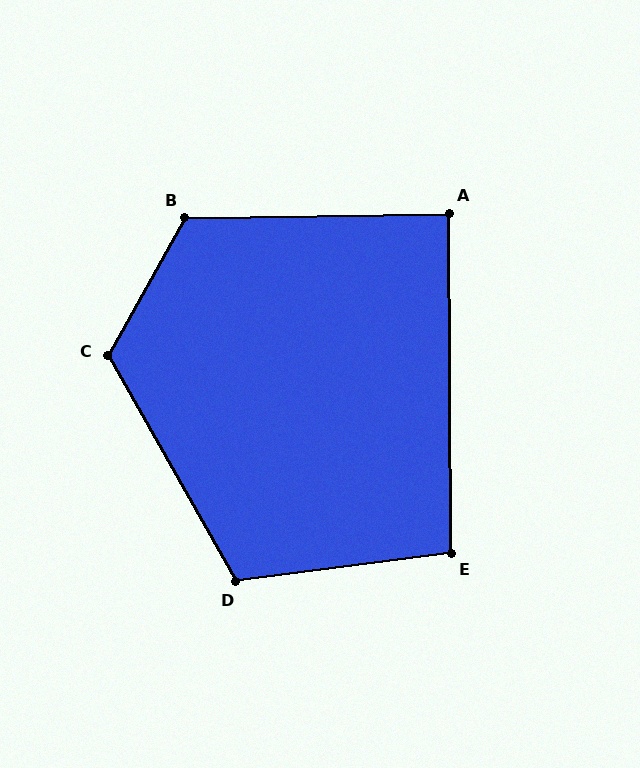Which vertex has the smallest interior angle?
A, at approximately 89 degrees.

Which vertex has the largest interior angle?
C, at approximately 121 degrees.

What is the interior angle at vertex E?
Approximately 97 degrees (obtuse).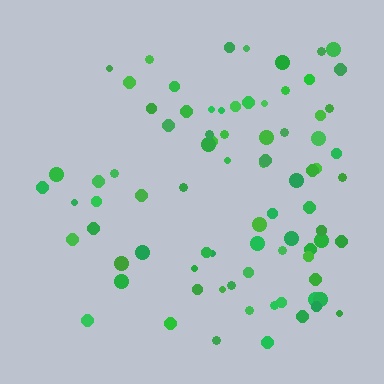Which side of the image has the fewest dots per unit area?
The left.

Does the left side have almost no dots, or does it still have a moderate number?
Still a moderate number, just noticeably fewer than the right.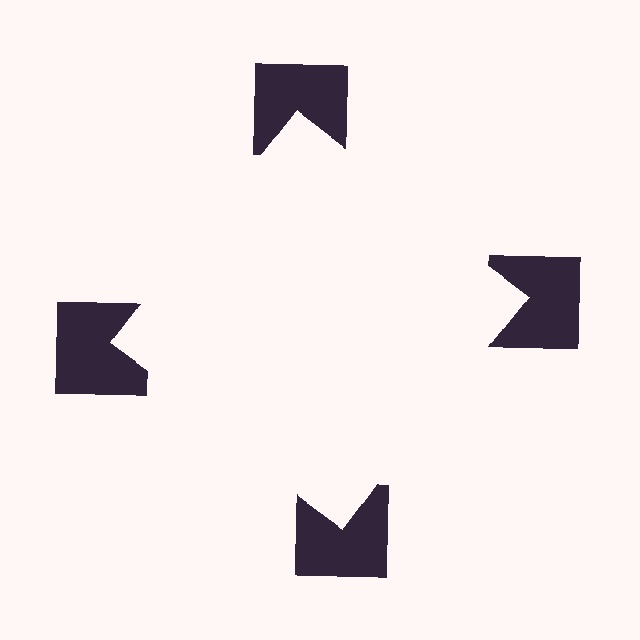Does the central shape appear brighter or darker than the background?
It typically appears slightly brighter than the background, even though no actual brightness change is drawn.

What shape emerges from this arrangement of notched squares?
An illusory square — its edges are inferred from the aligned wedge cuts in the notched squares, not physically drawn.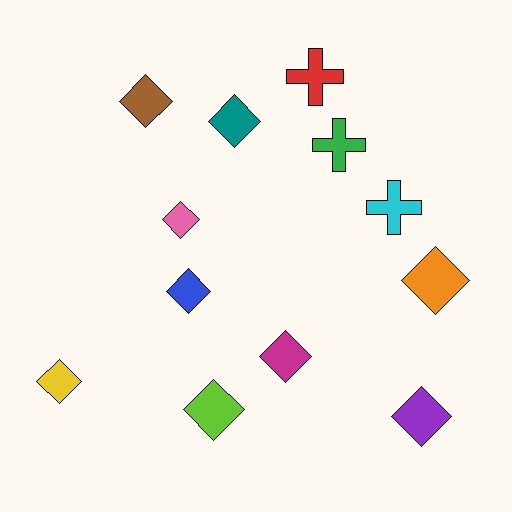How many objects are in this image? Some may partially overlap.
There are 12 objects.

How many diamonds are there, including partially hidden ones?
There are 9 diamonds.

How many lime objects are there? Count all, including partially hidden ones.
There is 1 lime object.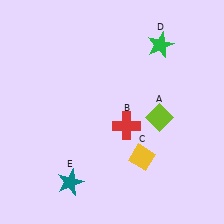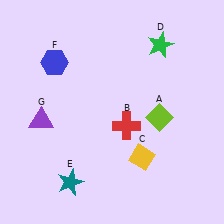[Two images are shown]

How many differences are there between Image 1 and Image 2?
There are 2 differences between the two images.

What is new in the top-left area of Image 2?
A blue hexagon (F) was added in the top-left area of Image 2.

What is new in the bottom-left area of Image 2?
A purple triangle (G) was added in the bottom-left area of Image 2.